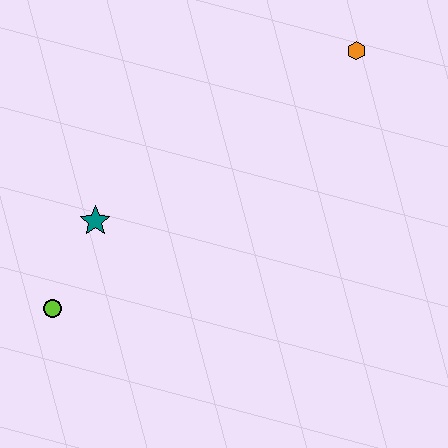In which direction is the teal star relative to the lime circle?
The teal star is above the lime circle.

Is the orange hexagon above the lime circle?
Yes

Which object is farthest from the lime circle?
The orange hexagon is farthest from the lime circle.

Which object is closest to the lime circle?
The teal star is closest to the lime circle.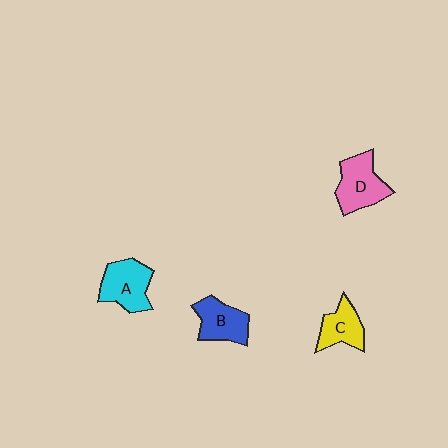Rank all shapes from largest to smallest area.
From largest to smallest: D (pink), A (cyan), B (blue), C (yellow).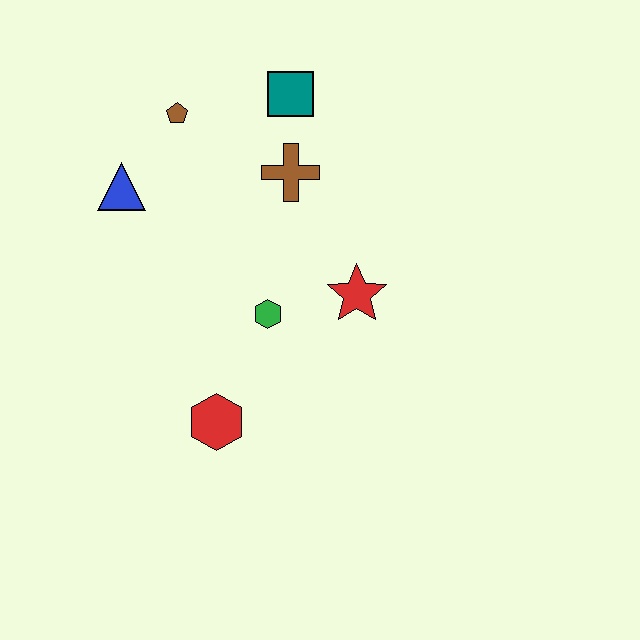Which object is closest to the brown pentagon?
The blue triangle is closest to the brown pentagon.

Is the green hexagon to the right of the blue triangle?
Yes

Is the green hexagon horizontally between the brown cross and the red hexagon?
Yes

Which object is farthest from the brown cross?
The red hexagon is farthest from the brown cross.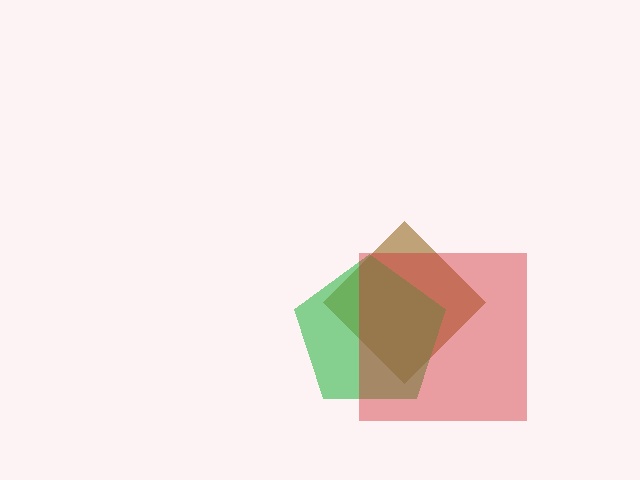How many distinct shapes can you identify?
There are 3 distinct shapes: a brown diamond, a green pentagon, a red square.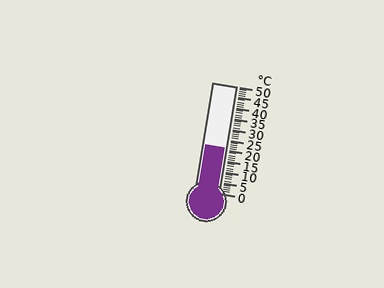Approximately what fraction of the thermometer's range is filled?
The thermometer is filled to approximately 40% of its range.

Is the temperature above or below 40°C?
The temperature is below 40°C.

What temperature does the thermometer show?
The thermometer shows approximately 21°C.